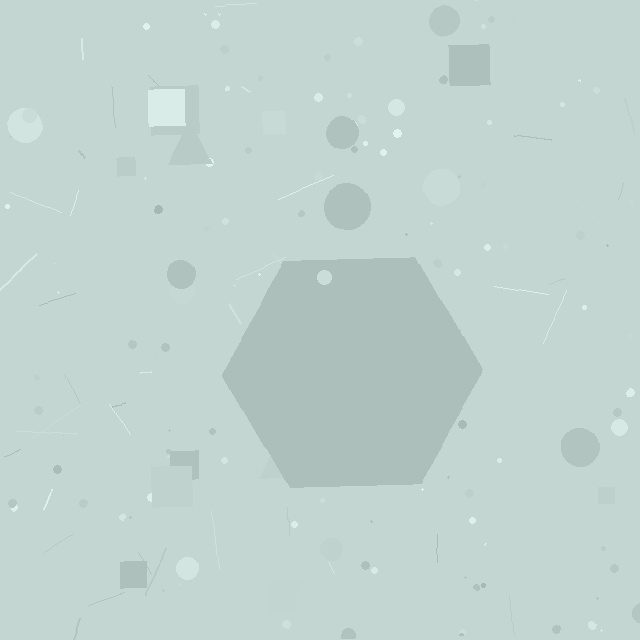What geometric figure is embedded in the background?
A hexagon is embedded in the background.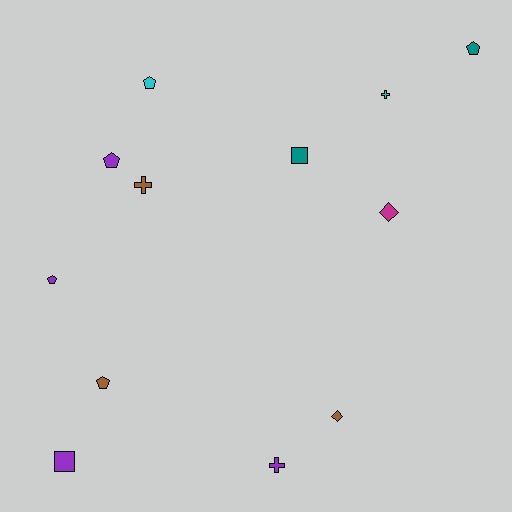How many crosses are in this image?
There are 3 crosses.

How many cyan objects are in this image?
There are 2 cyan objects.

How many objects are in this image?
There are 12 objects.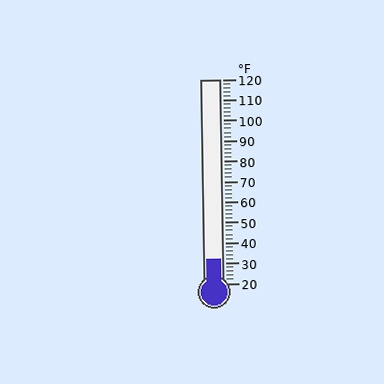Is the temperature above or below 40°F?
The temperature is below 40°F.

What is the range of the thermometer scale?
The thermometer scale ranges from 20°F to 120°F.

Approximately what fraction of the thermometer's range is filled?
The thermometer is filled to approximately 10% of its range.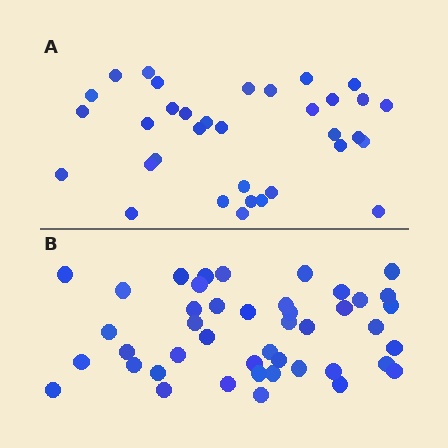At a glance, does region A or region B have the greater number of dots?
Region B (the bottom region) has more dots.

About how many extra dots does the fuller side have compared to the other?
Region B has roughly 10 or so more dots than region A.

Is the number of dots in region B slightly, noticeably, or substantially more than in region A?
Region B has noticeably more, but not dramatically so. The ratio is roughly 1.3 to 1.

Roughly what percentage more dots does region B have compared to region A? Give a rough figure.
About 30% more.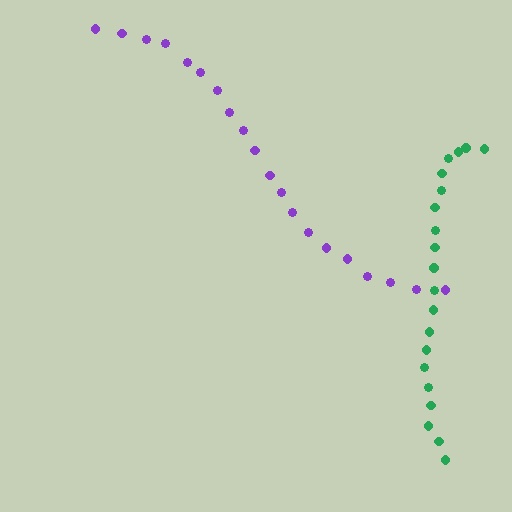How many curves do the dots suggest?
There are 2 distinct paths.